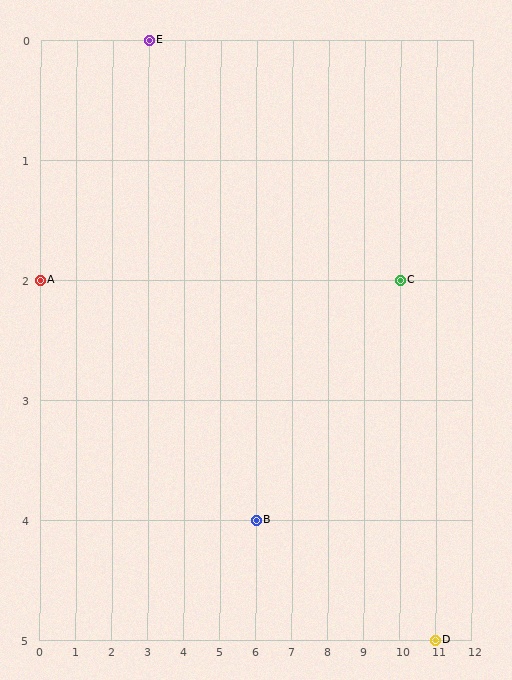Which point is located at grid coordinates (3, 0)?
Point E is at (3, 0).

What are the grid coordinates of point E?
Point E is at grid coordinates (3, 0).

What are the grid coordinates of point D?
Point D is at grid coordinates (11, 5).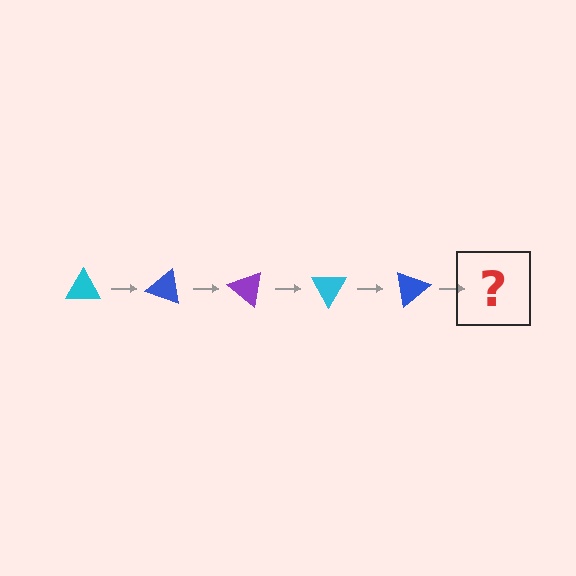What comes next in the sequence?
The next element should be a purple triangle, rotated 100 degrees from the start.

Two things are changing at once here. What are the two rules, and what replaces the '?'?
The two rules are that it rotates 20 degrees each step and the color cycles through cyan, blue, and purple. The '?' should be a purple triangle, rotated 100 degrees from the start.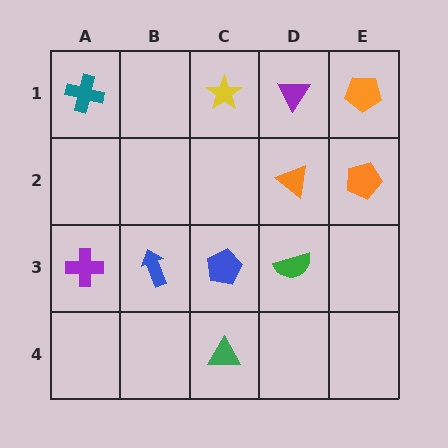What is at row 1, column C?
A yellow star.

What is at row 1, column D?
A purple triangle.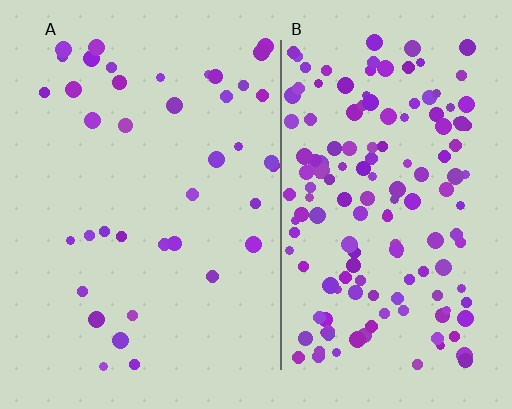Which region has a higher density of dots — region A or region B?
B (the right).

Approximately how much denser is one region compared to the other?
Approximately 4.0× — region B over region A.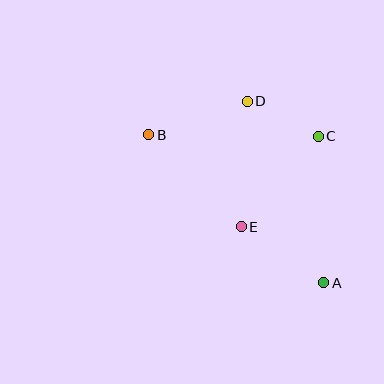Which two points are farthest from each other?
Points A and B are farthest from each other.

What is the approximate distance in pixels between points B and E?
The distance between B and E is approximately 131 pixels.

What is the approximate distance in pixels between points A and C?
The distance between A and C is approximately 147 pixels.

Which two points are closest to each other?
Points C and D are closest to each other.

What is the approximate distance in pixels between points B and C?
The distance between B and C is approximately 170 pixels.